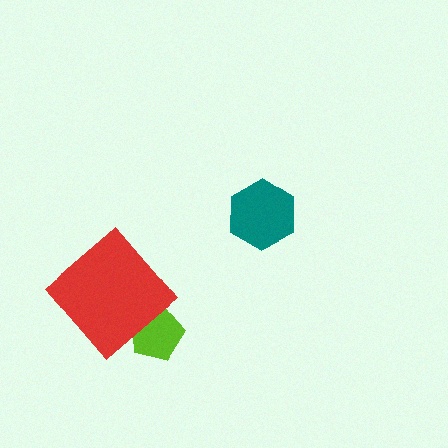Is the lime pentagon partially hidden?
Yes, it is partially covered by another shape.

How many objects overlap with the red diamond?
1 object overlaps with the red diamond.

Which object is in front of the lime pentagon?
The red diamond is in front of the lime pentagon.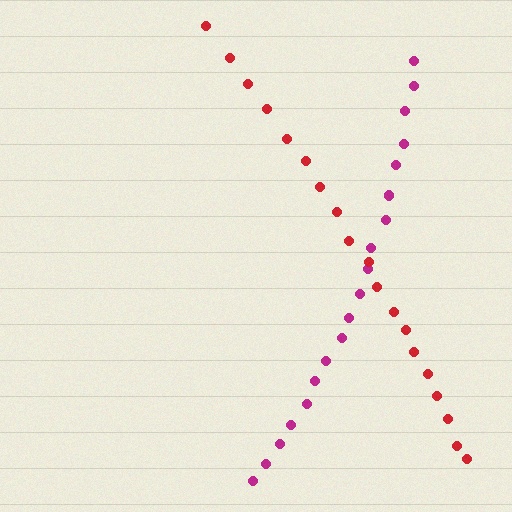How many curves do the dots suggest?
There are 2 distinct paths.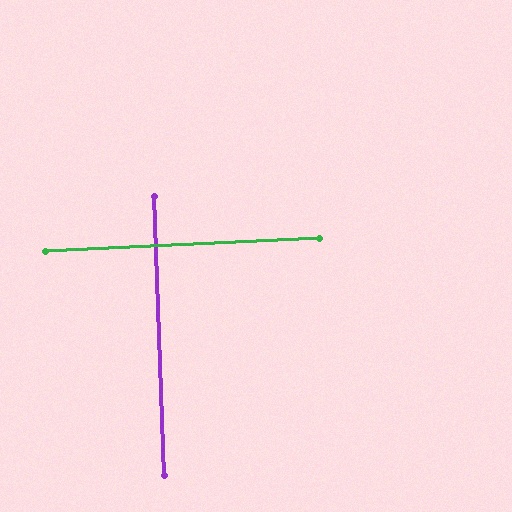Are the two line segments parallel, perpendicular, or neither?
Perpendicular — they meet at approximately 89°.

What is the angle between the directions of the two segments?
Approximately 89 degrees.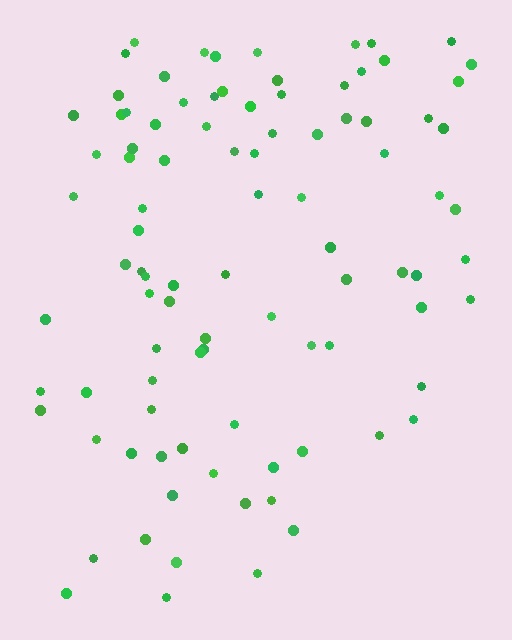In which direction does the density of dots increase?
From bottom to top, with the top side densest.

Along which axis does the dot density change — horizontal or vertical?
Vertical.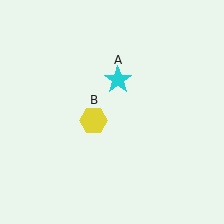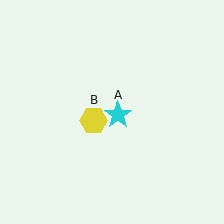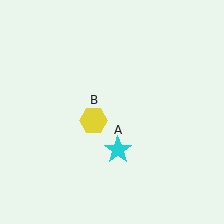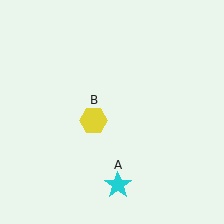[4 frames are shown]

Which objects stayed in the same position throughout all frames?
Yellow hexagon (object B) remained stationary.